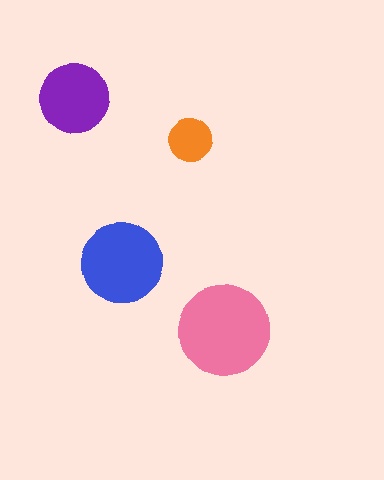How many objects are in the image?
There are 4 objects in the image.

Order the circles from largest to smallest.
the pink one, the blue one, the purple one, the orange one.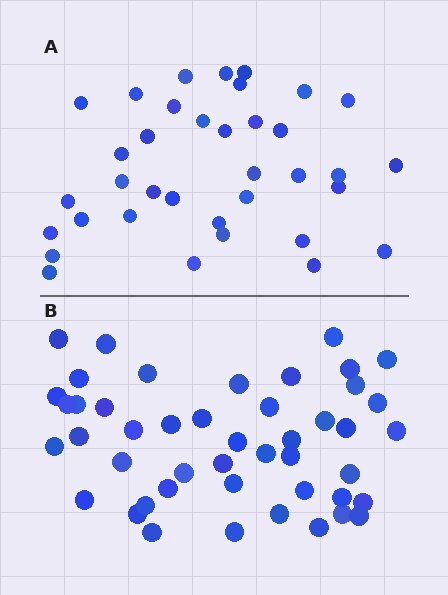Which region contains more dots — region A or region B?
Region B (the bottom region) has more dots.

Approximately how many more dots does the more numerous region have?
Region B has roughly 10 or so more dots than region A.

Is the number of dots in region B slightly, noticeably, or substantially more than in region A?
Region B has noticeably more, but not dramatically so. The ratio is roughly 1.3 to 1.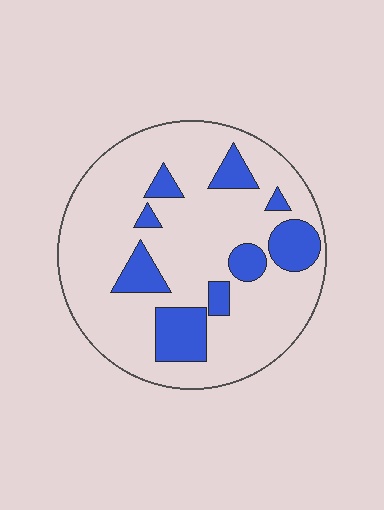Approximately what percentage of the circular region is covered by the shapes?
Approximately 20%.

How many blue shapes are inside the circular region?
9.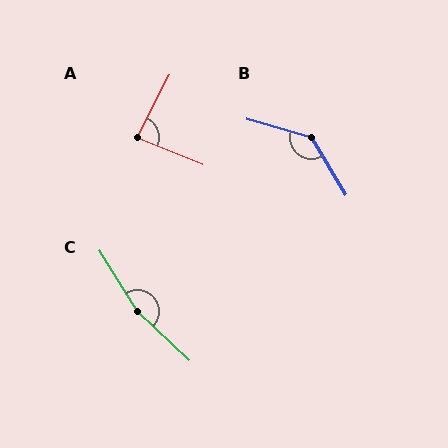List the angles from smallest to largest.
A (85°), B (137°), C (165°).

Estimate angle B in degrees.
Approximately 137 degrees.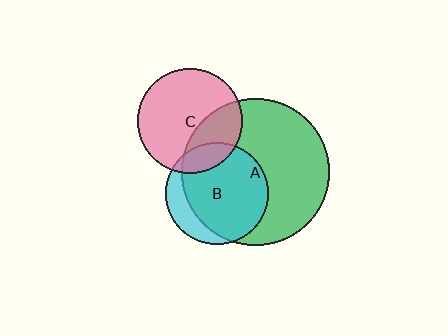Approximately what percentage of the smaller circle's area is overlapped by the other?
Approximately 80%.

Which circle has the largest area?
Circle A (green).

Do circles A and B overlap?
Yes.